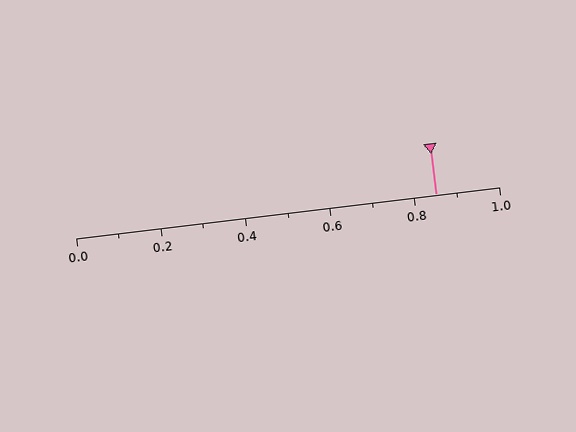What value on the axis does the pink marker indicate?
The marker indicates approximately 0.85.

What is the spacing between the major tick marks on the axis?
The major ticks are spaced 0.2 apart.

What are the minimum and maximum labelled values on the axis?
The axis runs from 0.0 to 1.0.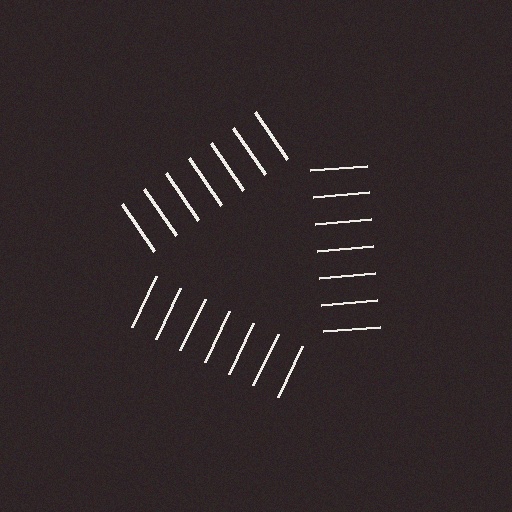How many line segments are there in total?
21 — 7 along each of the 3 edges.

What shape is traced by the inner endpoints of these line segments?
An illusory triangle — the line segments terminate on its edges but no continuous stroke is drawn.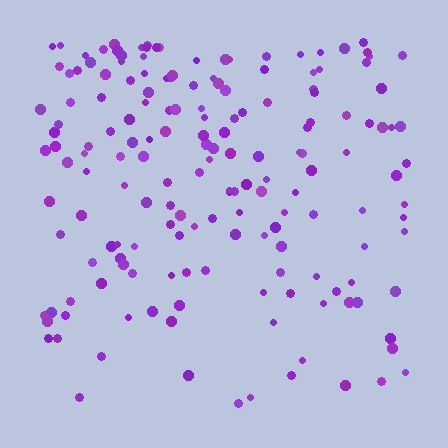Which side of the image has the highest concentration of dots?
The top.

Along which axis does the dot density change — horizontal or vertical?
Vertical.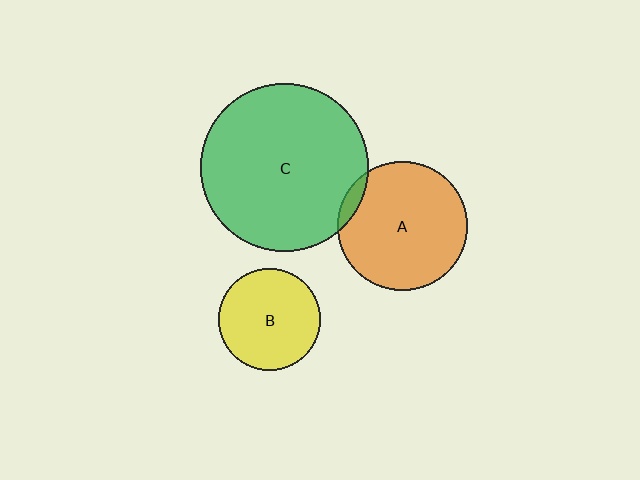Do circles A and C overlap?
Yes.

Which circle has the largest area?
Circle C (green).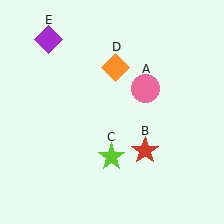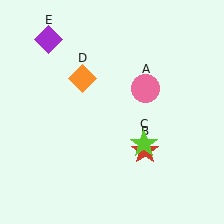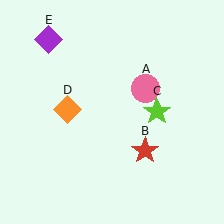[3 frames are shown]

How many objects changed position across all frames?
2 objects changed position: lime star (object C), orange diamond (object D).